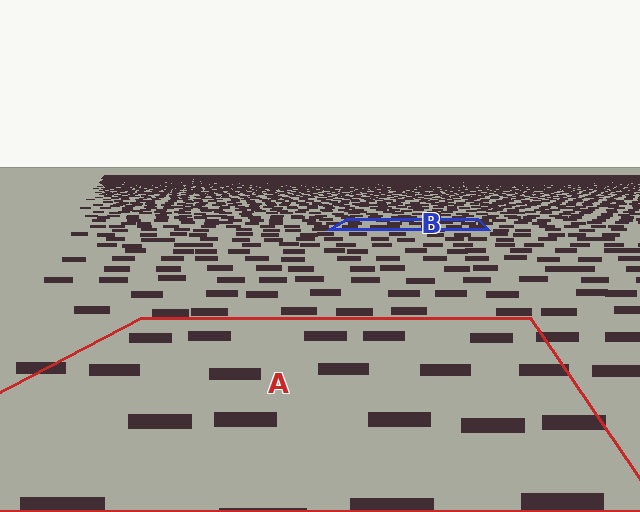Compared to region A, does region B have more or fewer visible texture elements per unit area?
Region B has more texture elements per unit area — they are packed more densely because it is farther away.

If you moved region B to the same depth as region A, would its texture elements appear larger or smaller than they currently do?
They would appear larger. At a closer depth, the same texture elements are projected at a bigger on-screen size.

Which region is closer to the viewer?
Region A is closer. The texture elements there are larger and more spread out.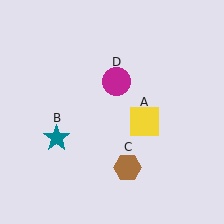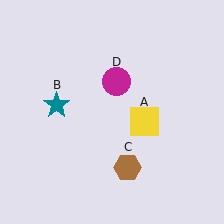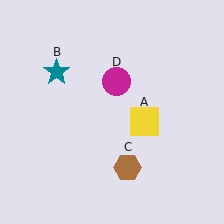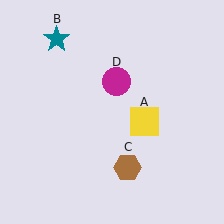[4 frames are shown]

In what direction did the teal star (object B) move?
The teal star (object B) moved up.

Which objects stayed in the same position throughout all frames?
Yellow square (object A) and brown hexagon (object C) and magenta circle (object D) remained stationary.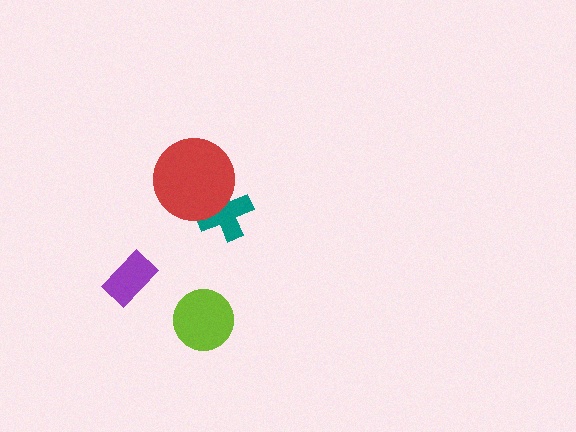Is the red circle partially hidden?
No, no other shape covers it.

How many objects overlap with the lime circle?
0 objects overlap with the lime circle.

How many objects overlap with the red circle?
1 object overlaps with the red circle.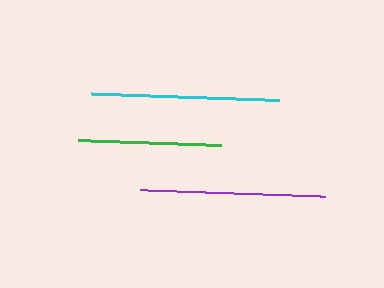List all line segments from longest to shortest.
From longest to shortest: cyan, purple, green.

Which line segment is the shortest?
The green line is the shortest at approximately 143 pixels.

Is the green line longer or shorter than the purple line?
The purple line is longer than the green line.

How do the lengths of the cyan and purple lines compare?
The cyan and purple lines are approximately the same length.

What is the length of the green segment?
The green segment is approximately 143 pixels long.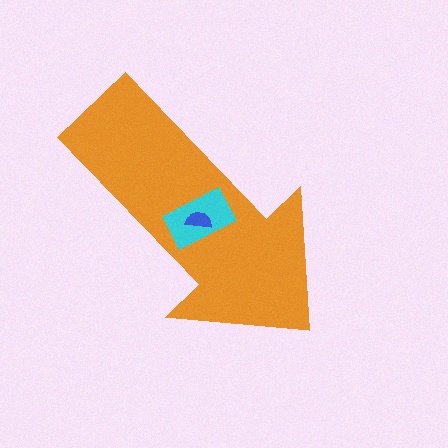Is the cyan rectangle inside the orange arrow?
Yes.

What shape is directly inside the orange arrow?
The cyan rectangle.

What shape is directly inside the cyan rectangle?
The blue semicircle.